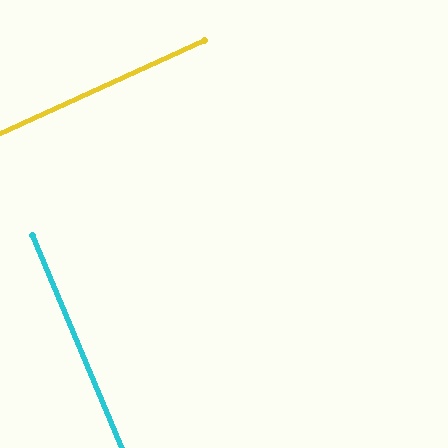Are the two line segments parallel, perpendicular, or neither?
Perpendicular — they meet at approximately 88°.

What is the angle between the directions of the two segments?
Approximately 88 degrees.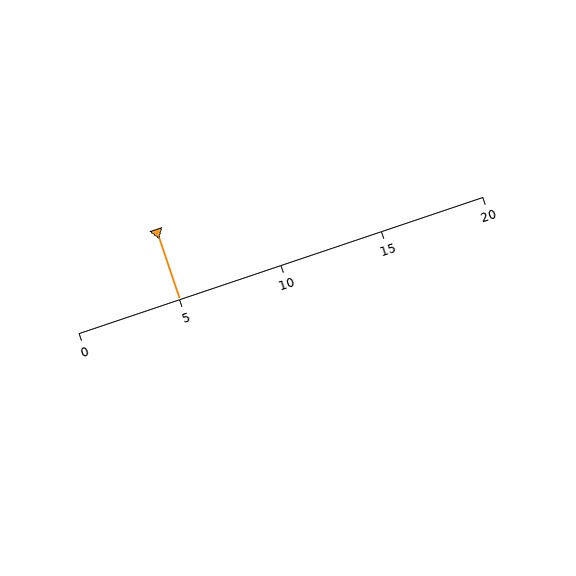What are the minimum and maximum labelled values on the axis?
The axis runs from 0 to 20.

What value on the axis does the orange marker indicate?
The marker indicates approximately 5.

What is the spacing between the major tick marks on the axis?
The major ticks are spaced 5 apart.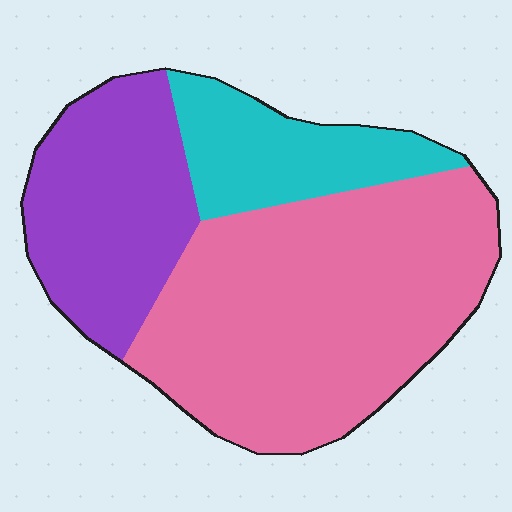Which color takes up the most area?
Pink, at roughly 55%.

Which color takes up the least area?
Cyan, at roughly 15%.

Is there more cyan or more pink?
Pink.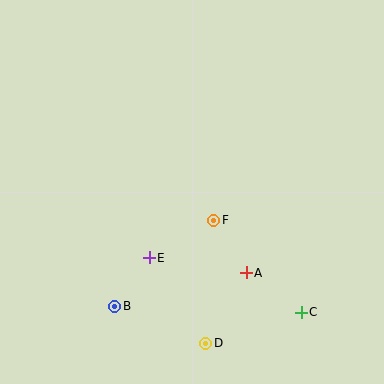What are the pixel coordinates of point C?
Point C is at (301, 312).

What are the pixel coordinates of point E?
Point E is at (149, 258).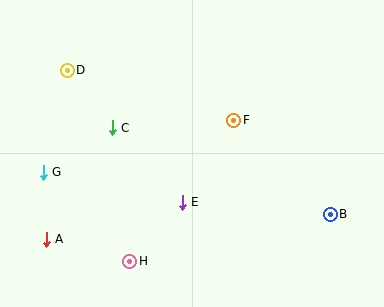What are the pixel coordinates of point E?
Point E is at (182, 203).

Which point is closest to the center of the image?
Point E at (182, 203) is closest to the center.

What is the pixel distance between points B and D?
The distance between B and D is 300 pixels.